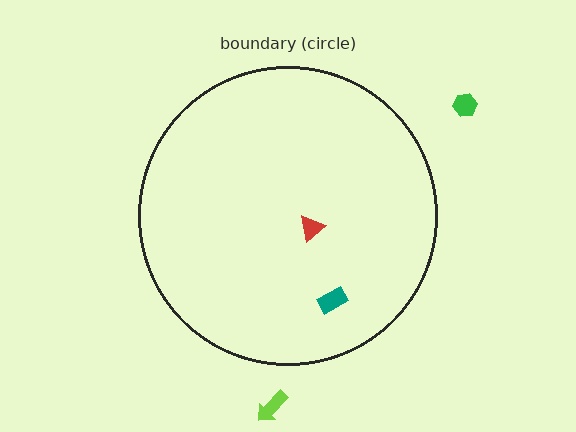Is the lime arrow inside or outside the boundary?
Outside.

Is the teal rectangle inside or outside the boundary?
Inside.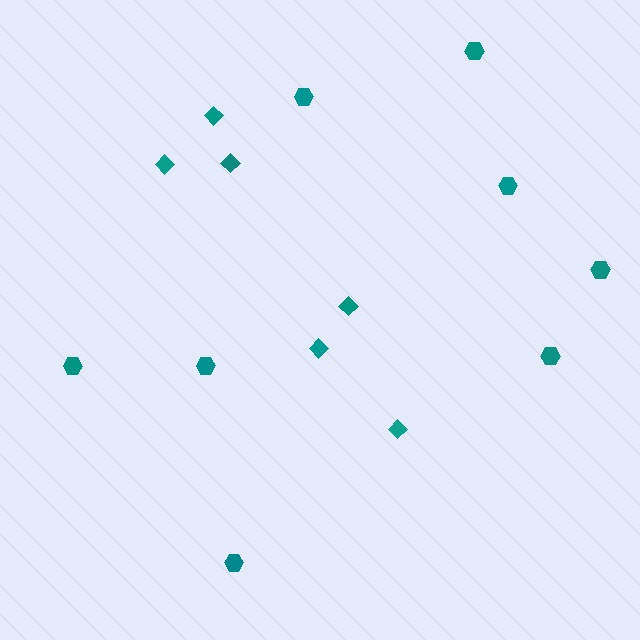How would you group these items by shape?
There are 2 groups: one group of hexagons (8) and one group of diamonds (6).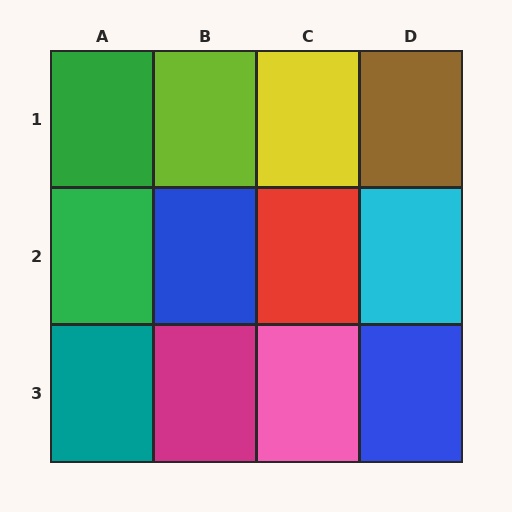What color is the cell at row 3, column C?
Pink.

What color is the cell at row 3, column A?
Teal.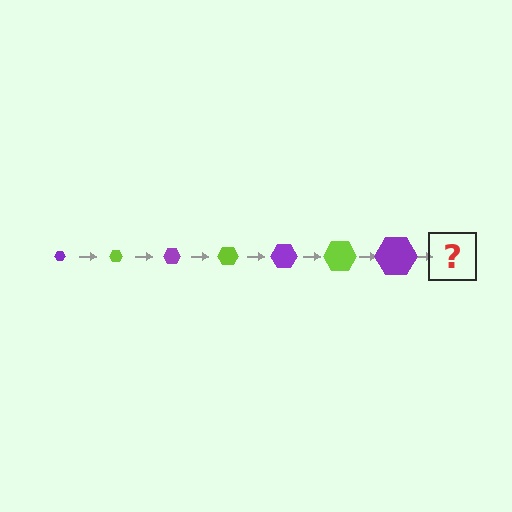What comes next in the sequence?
The next element should be a lime hexagon, larger than the previous one.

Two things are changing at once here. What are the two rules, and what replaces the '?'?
The two rules are that the hexagon grows larger each step and the color cycles through purple and lime. The '?' should be a lime hexagon, larger than the previous one.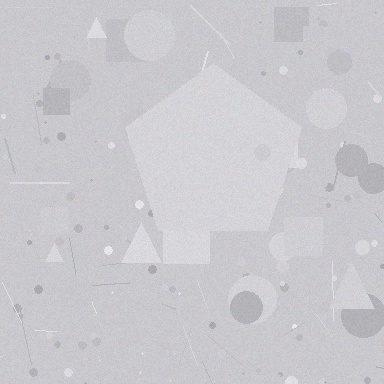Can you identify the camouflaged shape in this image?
The camouflaged shape is a pentagon.